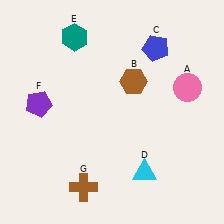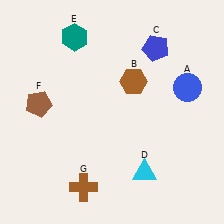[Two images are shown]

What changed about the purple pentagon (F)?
In Image 1, F is purple. In Image 2, it changed to brown.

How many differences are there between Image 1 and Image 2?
There are 2 differences between the two images.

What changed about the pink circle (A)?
In Image 1, A is pink. In Image 2, it changed to blue.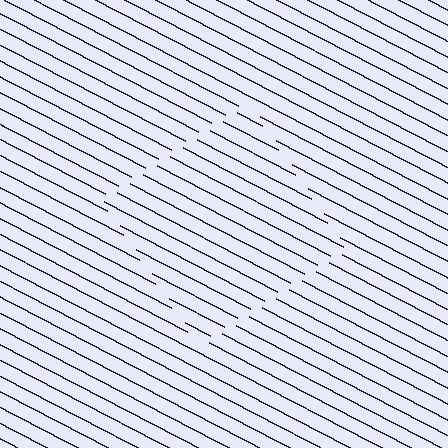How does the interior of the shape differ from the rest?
The interior of the shape contains the same grating, shifted by half a period — the contour is defined by the phase discontinuity where line-ends from the inner and outer gratings abut.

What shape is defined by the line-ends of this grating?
An illusory square. The interior of the shape contains the same grating, shifted by half a period — the contour is defined by the phase discontinuity where line-ends from the inner and outer gratings abut.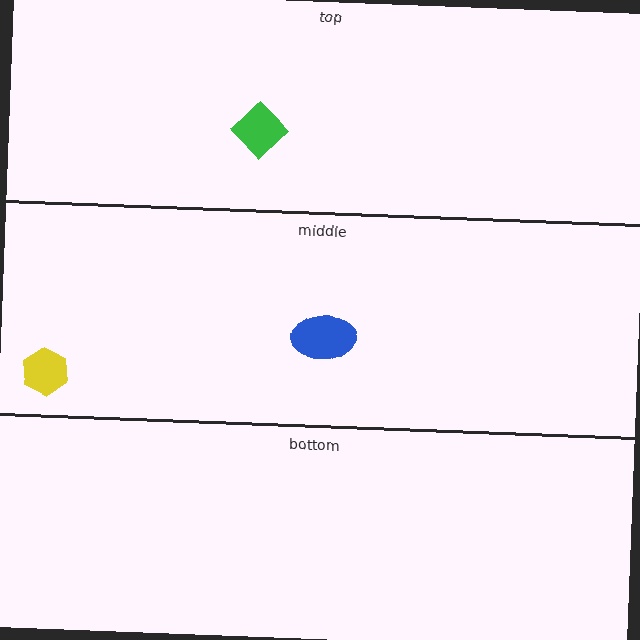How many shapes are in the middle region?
2.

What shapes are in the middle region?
The yellow hexagon, the blue ellipse.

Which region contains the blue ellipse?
The middle region.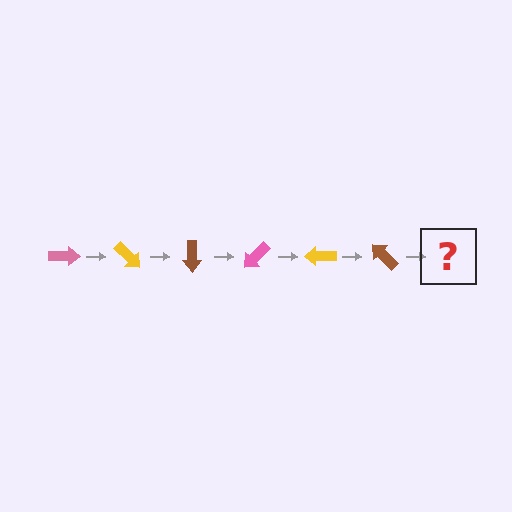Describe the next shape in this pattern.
It should be a pink arrow, rotated 270 degrees from the start.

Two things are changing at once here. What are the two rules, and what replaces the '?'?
The two rules are that it rotates 45 degrees each step and the color cycles through pink, yellow, and brown. The '?' should be a pink arrow, rotated 270 degrees from the start.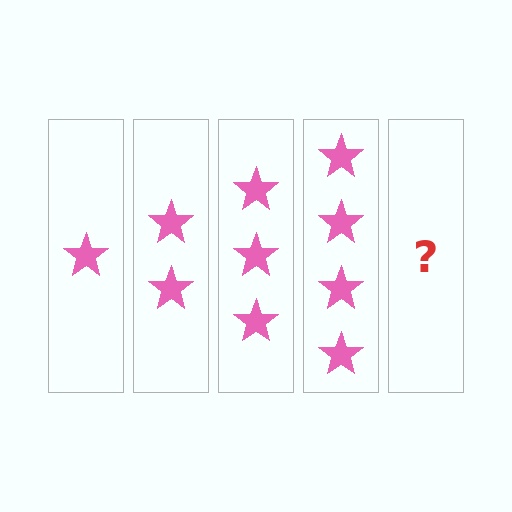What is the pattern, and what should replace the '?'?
The pattern is that each step adds one more star. The '?' should be 5 stars.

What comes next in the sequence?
The next element should be 5 stars.